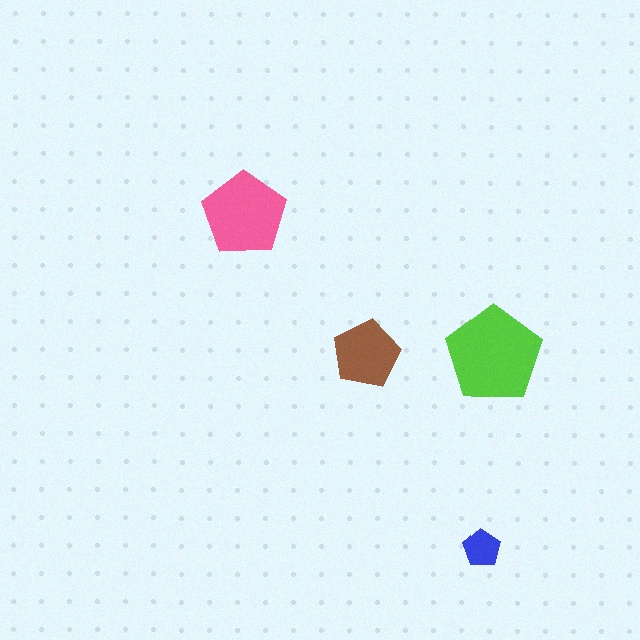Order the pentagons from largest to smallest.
the lime one, the pink one, the brown one, the blue one.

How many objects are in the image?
There are 4 objects in the image.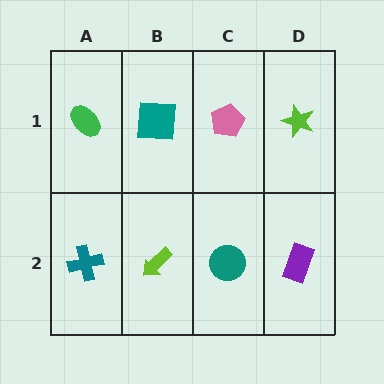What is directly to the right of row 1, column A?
A teal square.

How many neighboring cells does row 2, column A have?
2.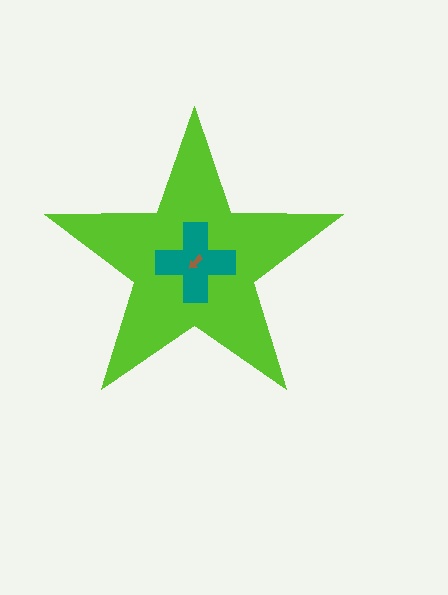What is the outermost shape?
The lime star.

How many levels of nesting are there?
3.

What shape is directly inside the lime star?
The teal cross.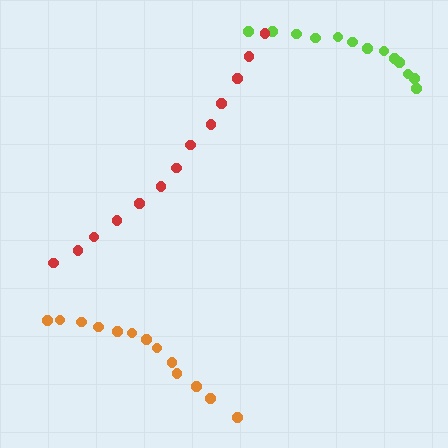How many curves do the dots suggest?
There are 3 distinct paths.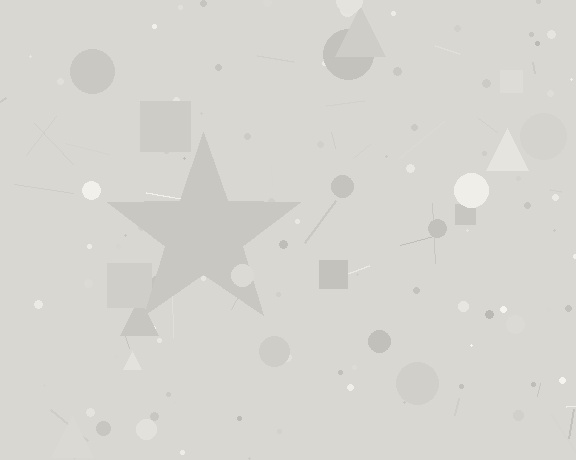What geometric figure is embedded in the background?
A star is embedded in the background.